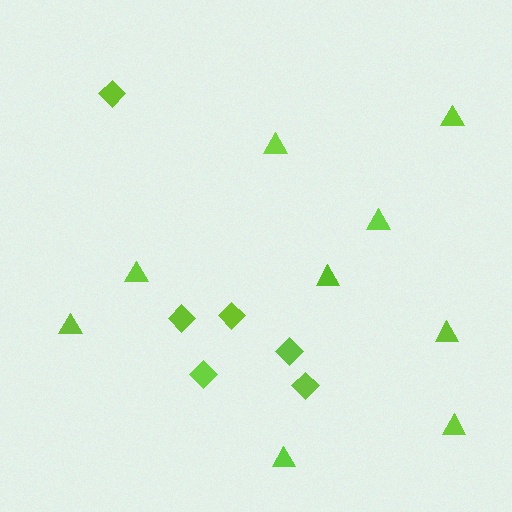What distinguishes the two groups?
There are 2 groups: one group of triangles (9) and one group of diamonds (6).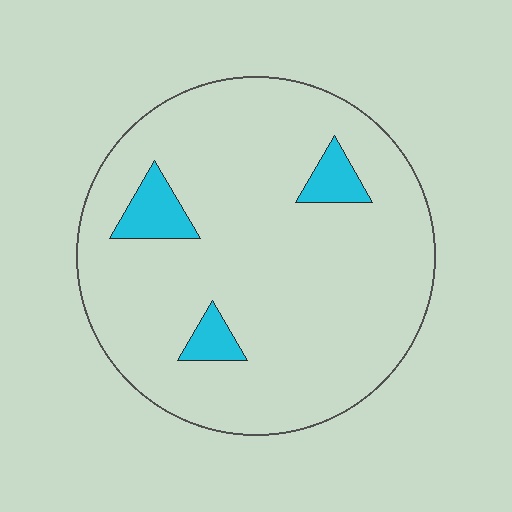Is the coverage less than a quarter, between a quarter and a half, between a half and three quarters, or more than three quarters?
Less than a quarter.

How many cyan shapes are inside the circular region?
3.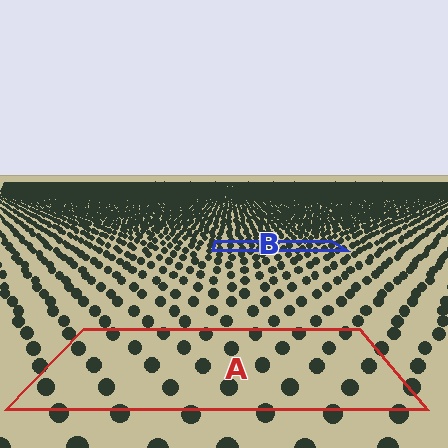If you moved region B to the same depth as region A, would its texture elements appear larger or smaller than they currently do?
They would appear larger. At a closer depth, the same texture elements are projected at a bigger on-screen size.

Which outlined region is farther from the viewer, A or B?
Region B is farther from the viewer — the texture elements inside it appear smaller and more densely packed.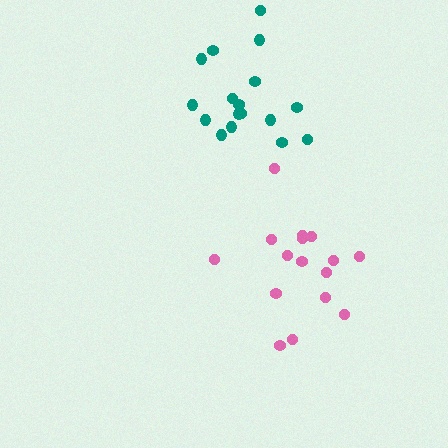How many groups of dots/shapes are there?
There are 2 groups.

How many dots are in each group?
Group 1: 17 dots, Group 2: 16 dots (33 total).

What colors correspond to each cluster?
The clusters are colored: teal, pink.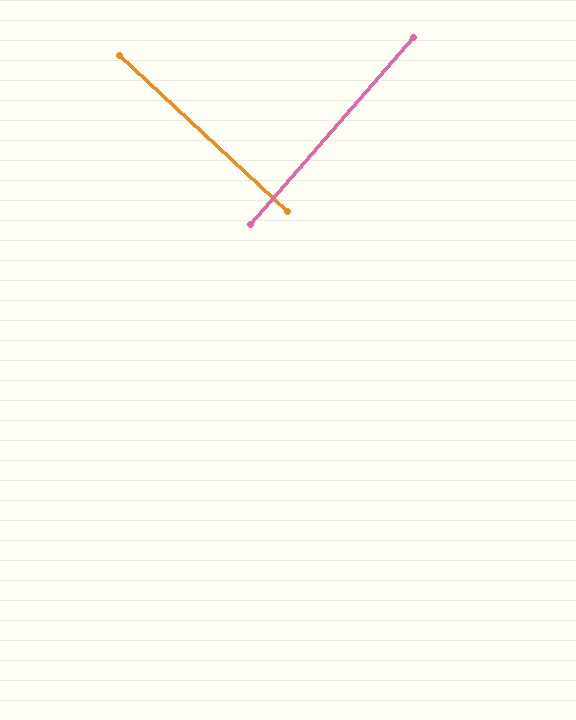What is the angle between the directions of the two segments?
Approximately 88 degrees.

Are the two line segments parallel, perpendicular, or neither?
Perpendicular — they meet at approximately 88°.